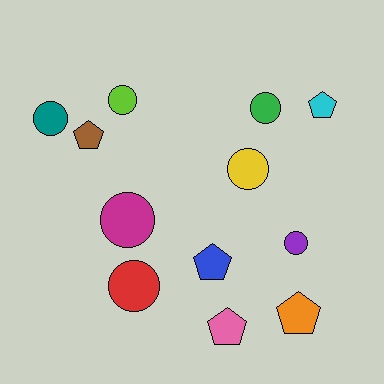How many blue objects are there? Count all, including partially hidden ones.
There is 1 blue object.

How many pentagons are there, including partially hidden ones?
There are 5 pentagons.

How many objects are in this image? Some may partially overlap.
There are 12 objects.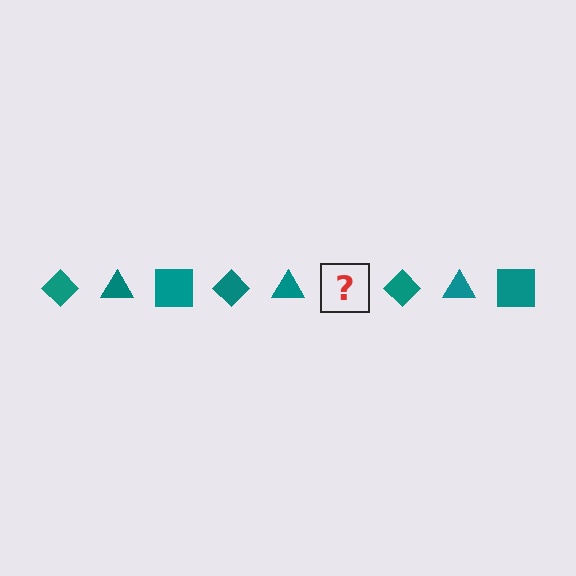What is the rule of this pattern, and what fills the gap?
The rule is that the pattern cycles through diamond, triangle, square shapes in teal. The gap should be filled with a teal square.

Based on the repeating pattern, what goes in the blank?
The blank should be a teal square.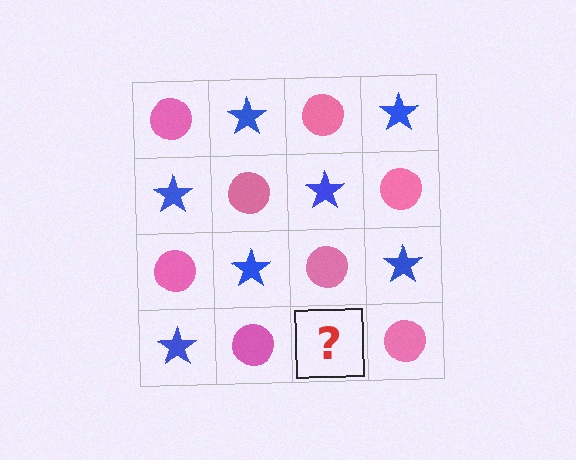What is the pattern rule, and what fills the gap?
The rule is that it alternates pink circle and blue star in a checkerboard pattern. The gap should be filled with a blue star.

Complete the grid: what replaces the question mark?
The question mark should be replaced with a blue star.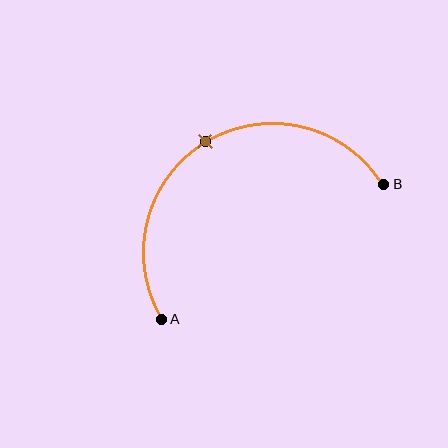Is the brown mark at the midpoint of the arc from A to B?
Yes. The brown mark lies on the arc at equal arc-length from both A and B — it is the arc midpoint.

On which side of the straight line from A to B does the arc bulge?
The arc bulges above the straight line connecting A and B.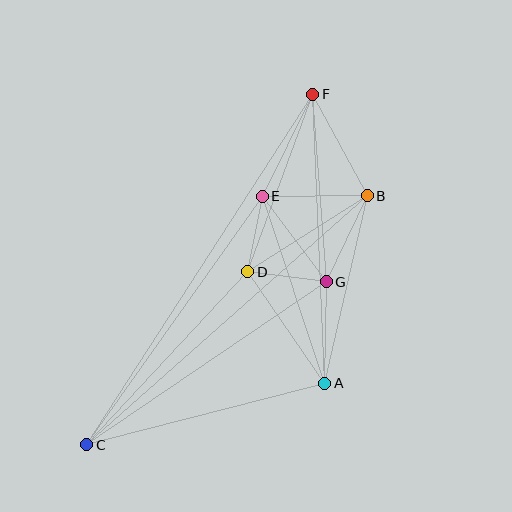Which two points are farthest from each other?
Points C and F are farthest from each other.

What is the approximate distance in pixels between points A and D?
The distance between A and D is approximately 135 pixels.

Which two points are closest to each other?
Points D and E are closest to each other.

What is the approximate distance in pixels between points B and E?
The distance between B and E is approximately 105 pixels.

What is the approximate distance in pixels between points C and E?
The distance between C and E is approximately 304 pixels.